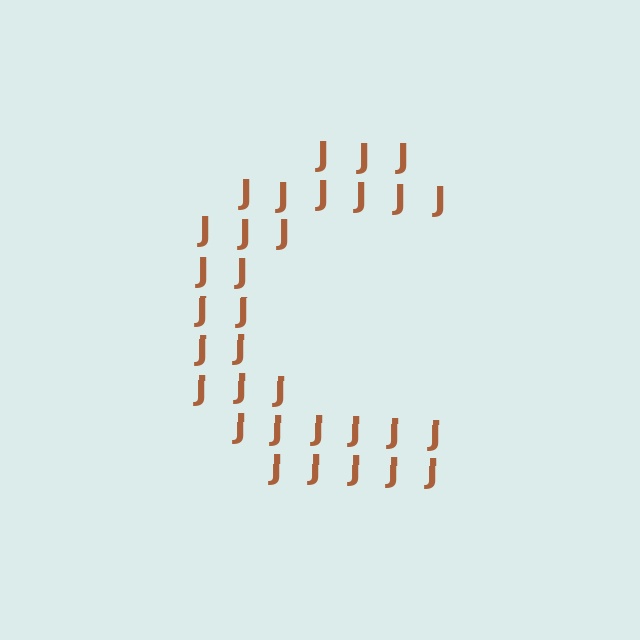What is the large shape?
The large shape is the letter C.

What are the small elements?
The small elements are letter J's.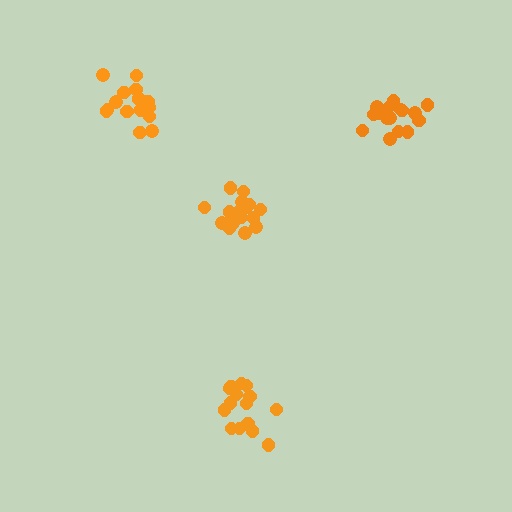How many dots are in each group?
Group 1: 17 dots, Group 2: 15 dots, Group 3: 17 dots, Group 4: 18 dots (67 total).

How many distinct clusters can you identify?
There are 4 distinct clusters.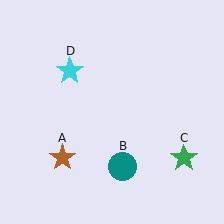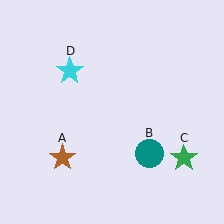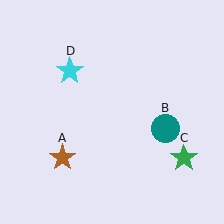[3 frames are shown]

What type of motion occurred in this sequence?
The teal circle (object B) rotated counterclockwise around the center of the scene.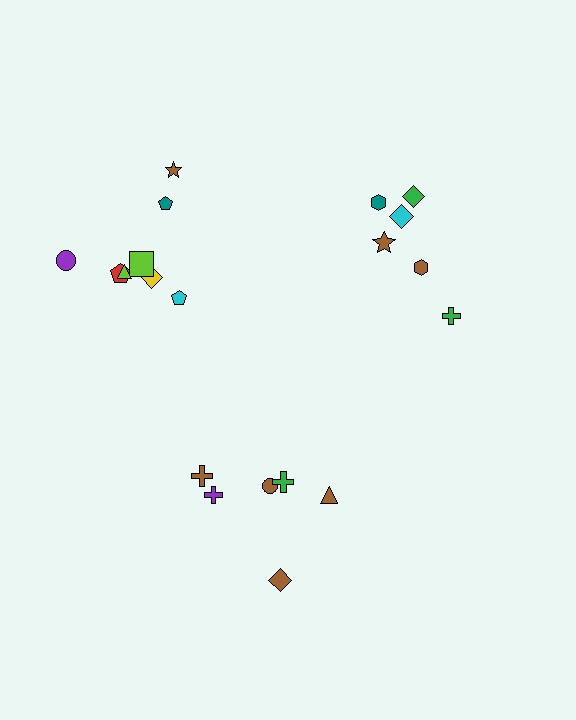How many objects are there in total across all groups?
There are 20 objects.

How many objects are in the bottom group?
There are 6 objects.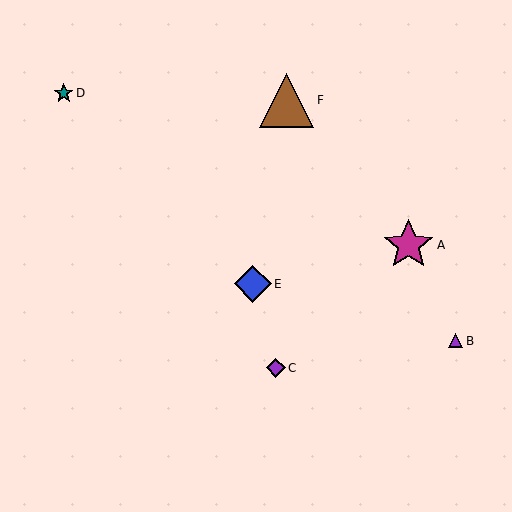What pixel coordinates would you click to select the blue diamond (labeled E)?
Click at (253, 284) to select the blue diamond E.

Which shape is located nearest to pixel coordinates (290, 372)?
The purple diamond (labeled C) at (276, 368) is nearest to that location.